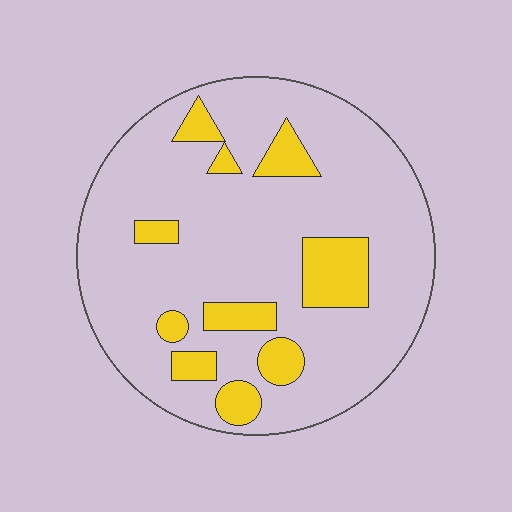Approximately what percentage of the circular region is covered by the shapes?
Approximately 15%.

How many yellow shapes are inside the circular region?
10.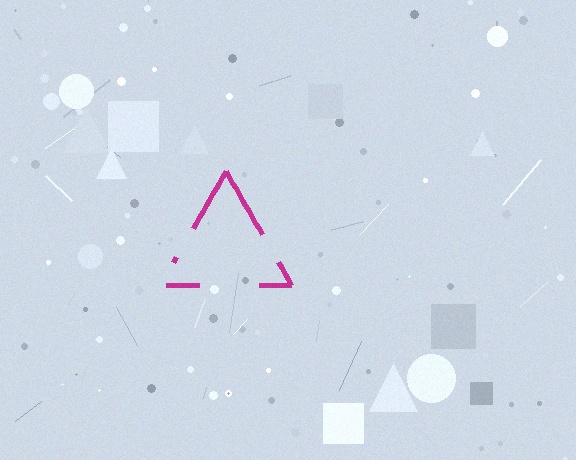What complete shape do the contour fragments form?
The contour fragments form a triangle.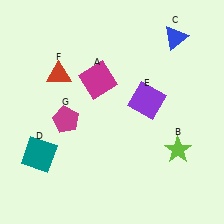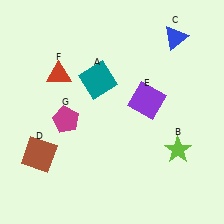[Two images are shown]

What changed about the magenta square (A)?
In Image 1, A is magenta. In Image 2, it changed to teal.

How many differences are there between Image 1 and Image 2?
There are 2 differences between the two images.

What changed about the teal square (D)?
In Image 1, D is teal. In Image 2, it changed to brown.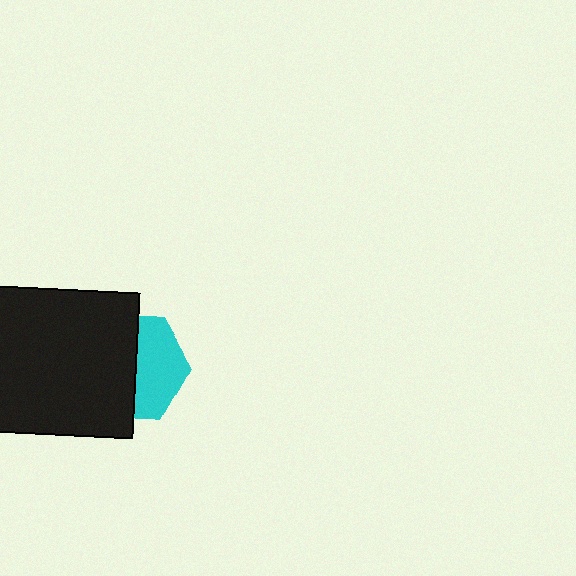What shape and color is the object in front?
The object in front is a black square.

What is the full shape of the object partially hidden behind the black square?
The partially hidden object is a cyan hexagon.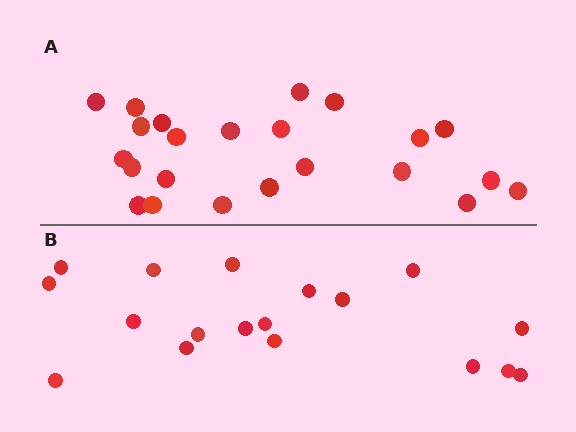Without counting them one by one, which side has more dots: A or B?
Region A (the top region) has more dots.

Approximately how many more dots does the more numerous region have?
Region A has about 5 more dots than region B.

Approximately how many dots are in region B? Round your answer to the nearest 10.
About 20 dots. (The exact count is 18, which rounds to 20.)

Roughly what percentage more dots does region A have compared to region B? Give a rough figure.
About 30% more.